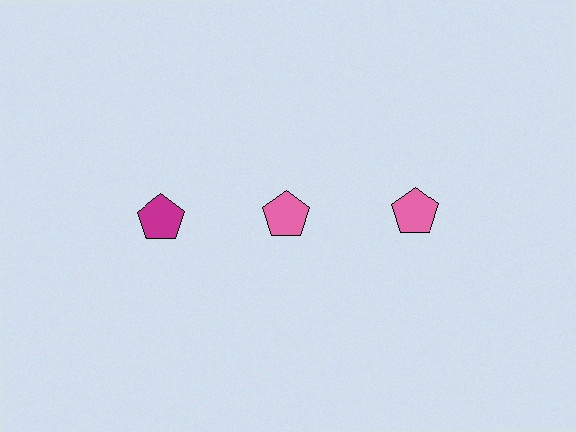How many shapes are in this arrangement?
There are 3 shapes arranged in a grid pattern.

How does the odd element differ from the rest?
It has a different color: magenta instead of pink.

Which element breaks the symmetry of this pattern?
The magenta pentagon in the top row, leftmost column breaks the symmetry. All other shapes are pink pentagons.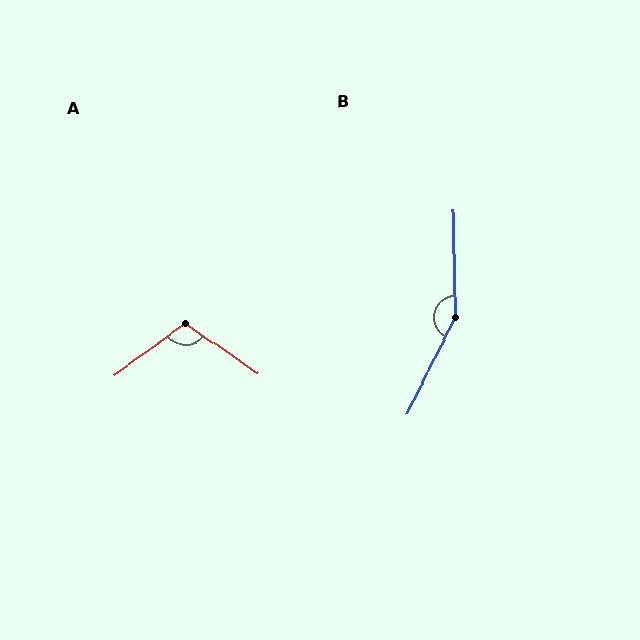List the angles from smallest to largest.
A (110°), B (152°).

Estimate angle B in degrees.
Approximately 152 degrees.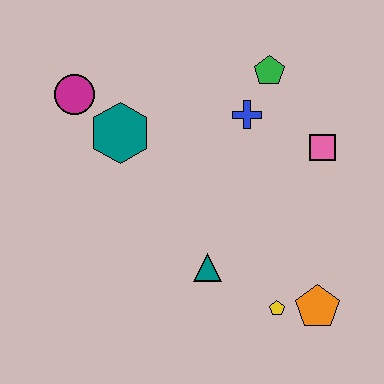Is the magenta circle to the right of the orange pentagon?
No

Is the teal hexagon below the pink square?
No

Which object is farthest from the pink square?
The magenta circle is farthest from the pink square.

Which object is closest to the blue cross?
The green pentagon is closest to the blue cross.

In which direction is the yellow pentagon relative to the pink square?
The yellow pentagon is below the pink square.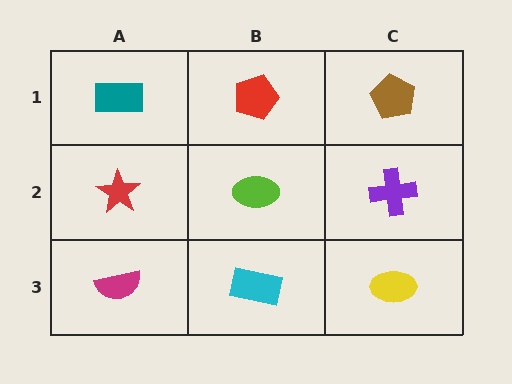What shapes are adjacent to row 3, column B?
A lime ellipse (row 2, column B), a magenta semicircle (row 3, column A), a yellow ellipse (row 3, column C).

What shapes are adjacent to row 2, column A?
A teal rectangle (row 1, column A), a magenta semicircle (row 3, column A), a lime ellipse (row 2, column B).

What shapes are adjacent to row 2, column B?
A red pentagon (row 1, column B), a cyan rectangle (row 3, column B), a red star (row 2, column A), a purple cross (row 2, column C).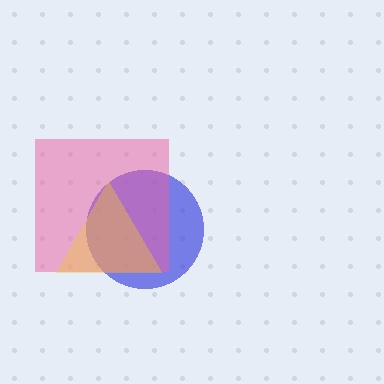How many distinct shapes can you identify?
There are 3 distinct shapes: a blue circle, a pink square, a yellow triangle.